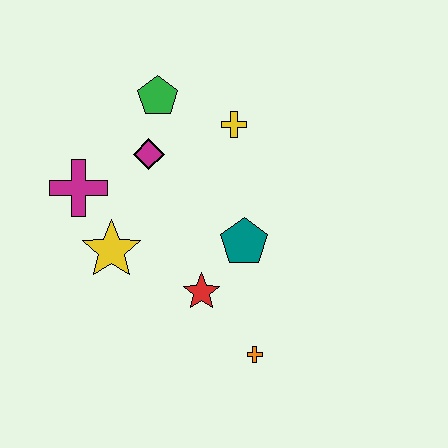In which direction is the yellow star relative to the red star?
The yellow star is to the left of the red star.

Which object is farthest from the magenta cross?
The orange cross is farthest from the magenta cross.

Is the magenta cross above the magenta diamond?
No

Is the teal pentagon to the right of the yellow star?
Yes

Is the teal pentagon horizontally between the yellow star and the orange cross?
Yes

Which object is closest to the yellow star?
The magenta cross is closest to the yellow star.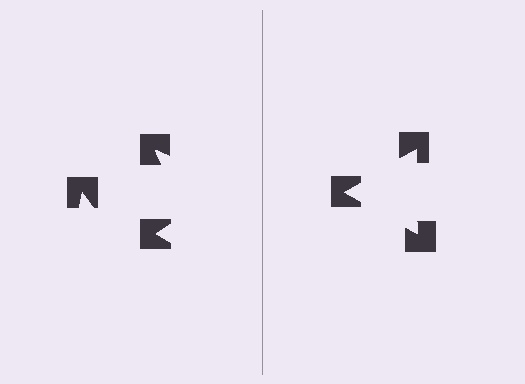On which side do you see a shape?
An illusory triangle appears on the right side. On the left side the wedge cuts are rotated, so no coherent shape forms.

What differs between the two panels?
The notched squares are positioned identically on both sides; only the wedge orientations differ. On the right they align to a triangle; on the left they are misaligned.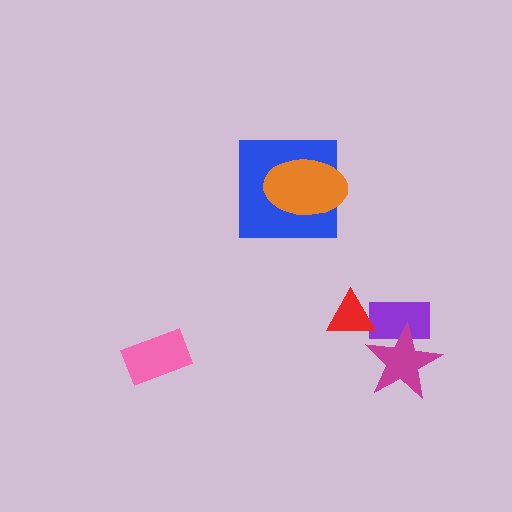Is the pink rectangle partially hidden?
No, no other shape covers it.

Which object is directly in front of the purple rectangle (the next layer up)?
The magenta star is directly in front of the purple rectangle.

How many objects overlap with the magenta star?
1 object overlaps with the magenta star.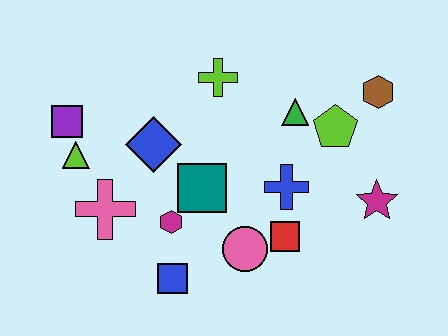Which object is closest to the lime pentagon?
The green triangle is closest to the lime pentagon.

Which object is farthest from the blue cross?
The purple square is farthest from the blue cross.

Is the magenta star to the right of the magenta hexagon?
Yes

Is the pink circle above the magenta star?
No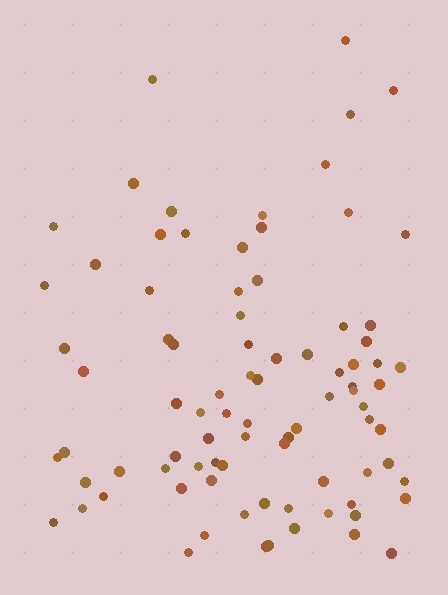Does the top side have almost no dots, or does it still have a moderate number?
Still a moderate number, just noticeably fewer than the bottom.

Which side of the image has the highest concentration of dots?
The bottom.